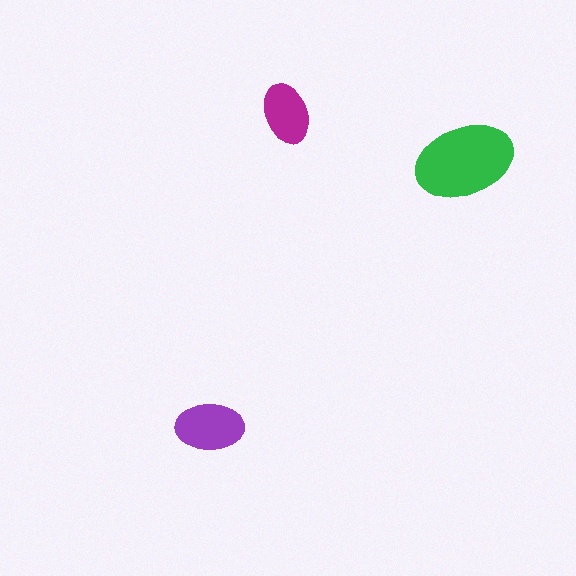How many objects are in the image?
There are 3 objects in the image.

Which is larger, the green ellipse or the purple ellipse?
The green one.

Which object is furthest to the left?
The purple ellipse is leftmost.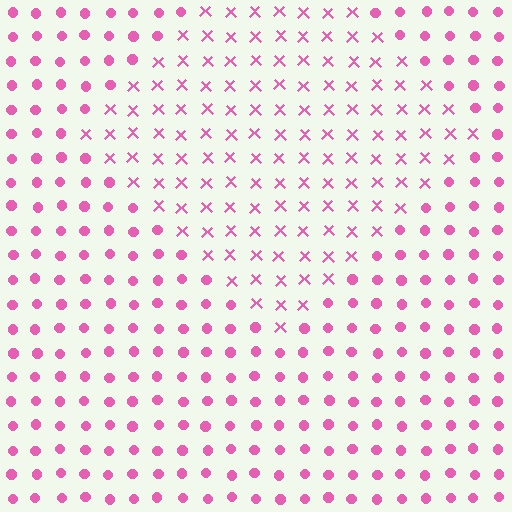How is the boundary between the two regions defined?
The boundary is defined by a change in element shape: X marks inside vs. circles outside. All elements share the same color and spacing.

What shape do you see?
I see a diamond.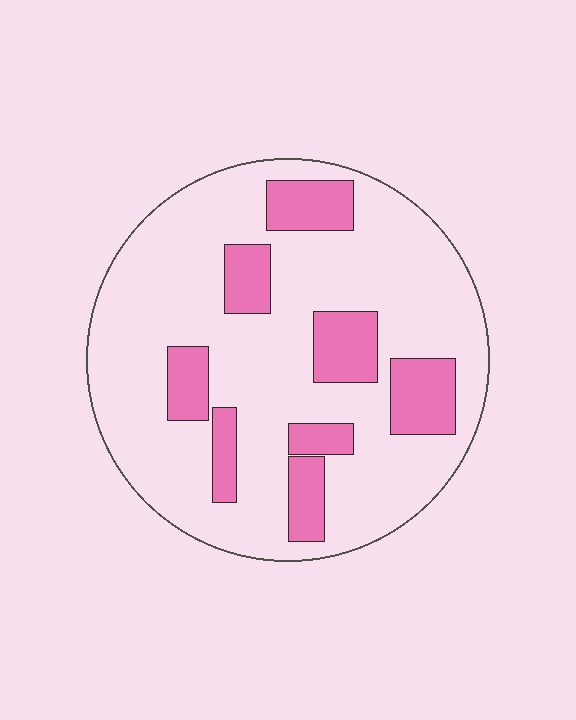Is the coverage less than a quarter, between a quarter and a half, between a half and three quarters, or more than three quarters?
Less than a quarter.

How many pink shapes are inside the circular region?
8.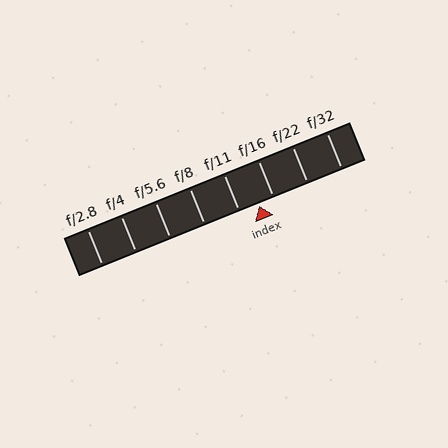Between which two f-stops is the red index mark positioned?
The index mark is between f/11 and f/16.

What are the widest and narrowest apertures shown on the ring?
The widest aperture shown is f/2.8 and the narrowest is f/32.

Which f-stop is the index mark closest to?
The index mark is closest to f/16.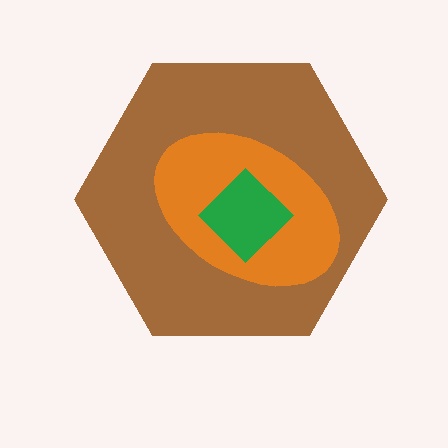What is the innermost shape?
The green diamond.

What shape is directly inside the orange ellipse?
The green diamond.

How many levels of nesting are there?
3.